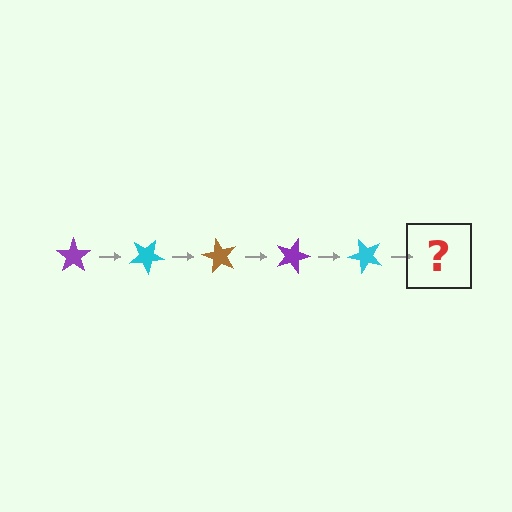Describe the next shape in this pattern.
It should be a brown star, rotated 150 degrees from the start.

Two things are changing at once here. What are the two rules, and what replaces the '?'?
The two rules are that it rotates 30 degrees each step and the color cycles through purple, cyan, and brown. The '?' should be a brown star, rotated 150 degrees from the start.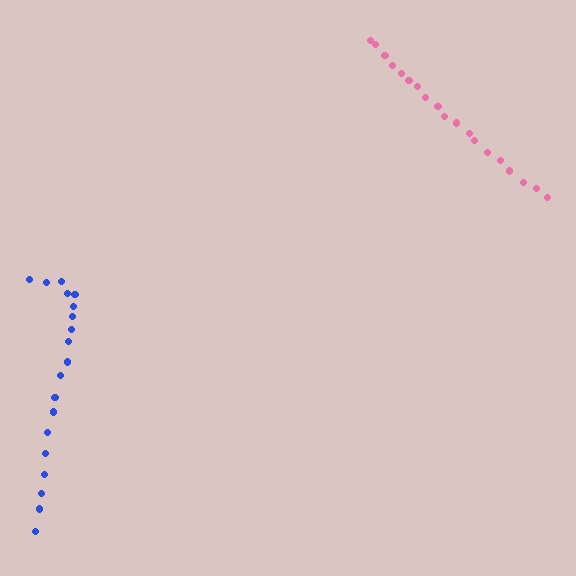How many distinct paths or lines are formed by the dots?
There are 2 distinct paths.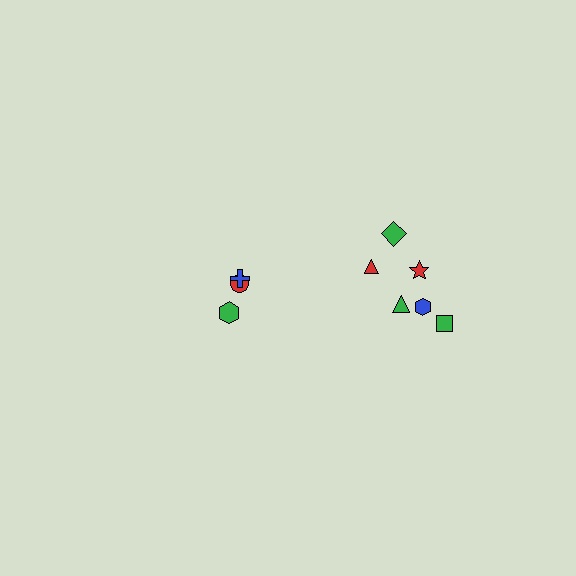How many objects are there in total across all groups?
There are 9 objects.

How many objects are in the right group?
There are 6 objects.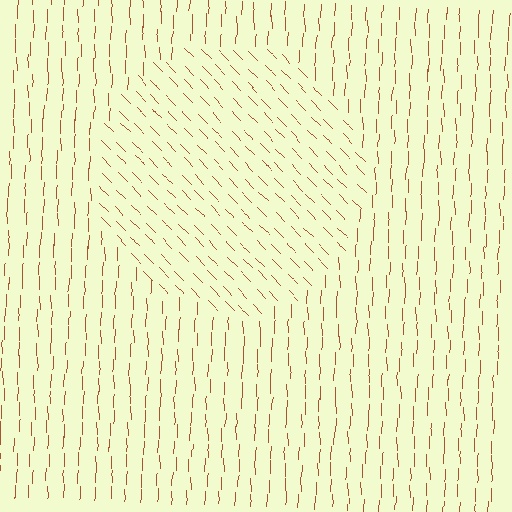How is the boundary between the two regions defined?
The boundary is defined purely by a change in line orientation (approximately 45 degrees difference). All lines are the same color and thickness.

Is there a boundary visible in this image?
Yes, there is a texture boundary formed by a change in line orientation.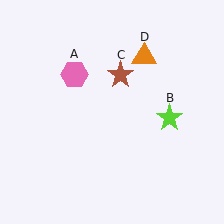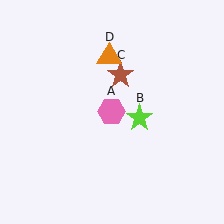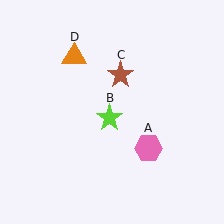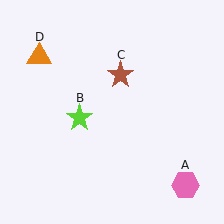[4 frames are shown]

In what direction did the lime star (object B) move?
The lime star (object B) moved left.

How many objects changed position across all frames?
3 objects changed position: pink hexagon (object A), lime star (object B), orange triangle (object D).